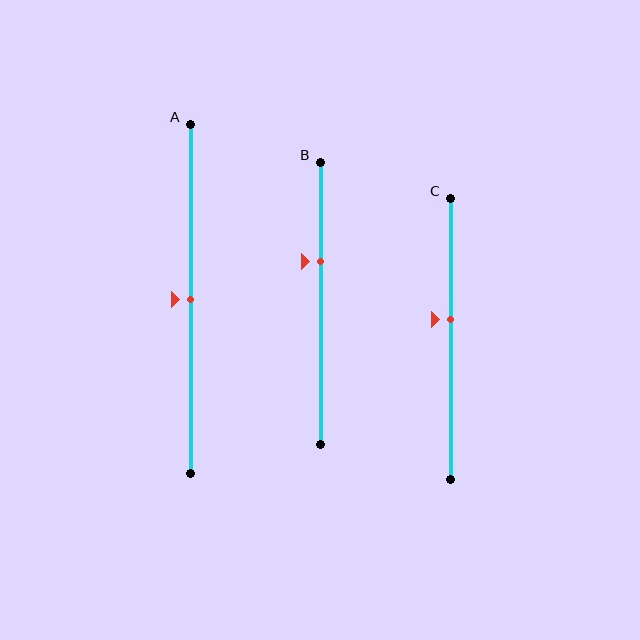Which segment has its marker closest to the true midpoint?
Segment A has its marker closest to the true midpoint.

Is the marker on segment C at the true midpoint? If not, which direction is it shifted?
No, the marker on segment C is shifted upward by about 7% of the segment length.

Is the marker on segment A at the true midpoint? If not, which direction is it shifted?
Yes, the marker on segment A is at the true midpoint.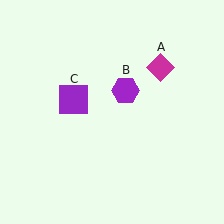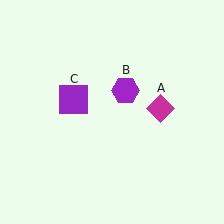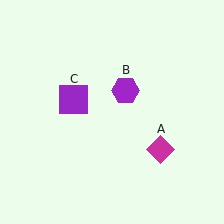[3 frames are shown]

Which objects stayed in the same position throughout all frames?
Purple hexagon (object B) and purple square (object C) remained stationary.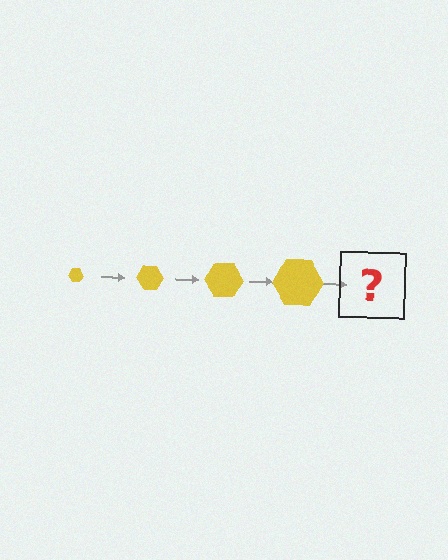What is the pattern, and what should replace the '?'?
The pattern is that the hexagon gets progressively larger each step. The '?' should be a yellow hexagon, larger than the previous one.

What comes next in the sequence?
The next element should be a yellow hexagon, larger than the previous one.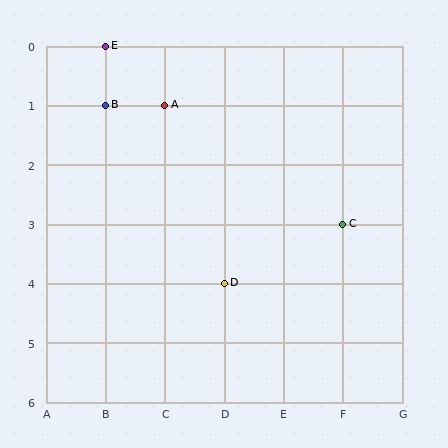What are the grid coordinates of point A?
Point A is at grid coordinates (C, 1).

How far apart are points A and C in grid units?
Points A and C are 3 columns and 2 rows apart (about 3.6 grid units diagonally).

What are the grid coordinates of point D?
Point D is at grid coordinates (D, 4).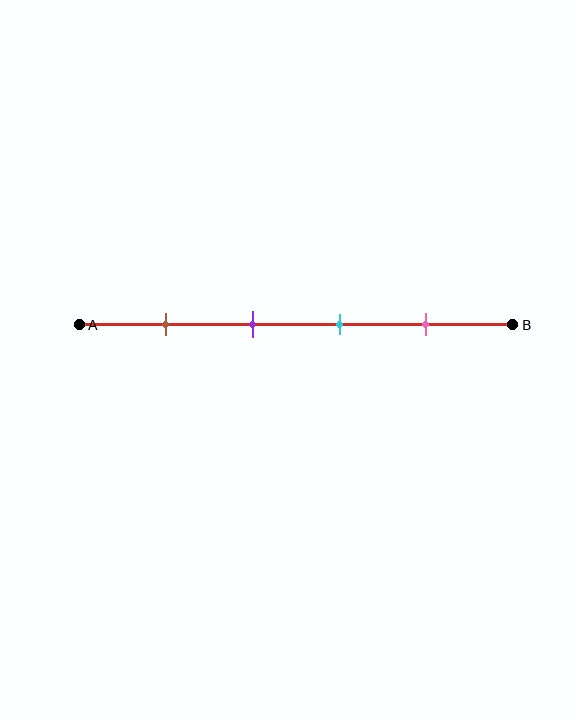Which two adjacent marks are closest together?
The purple and cyan marks are the closest adjacent pair.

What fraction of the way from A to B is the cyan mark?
The cyan mark is approximately 60% (0.6) of the way from A to B.